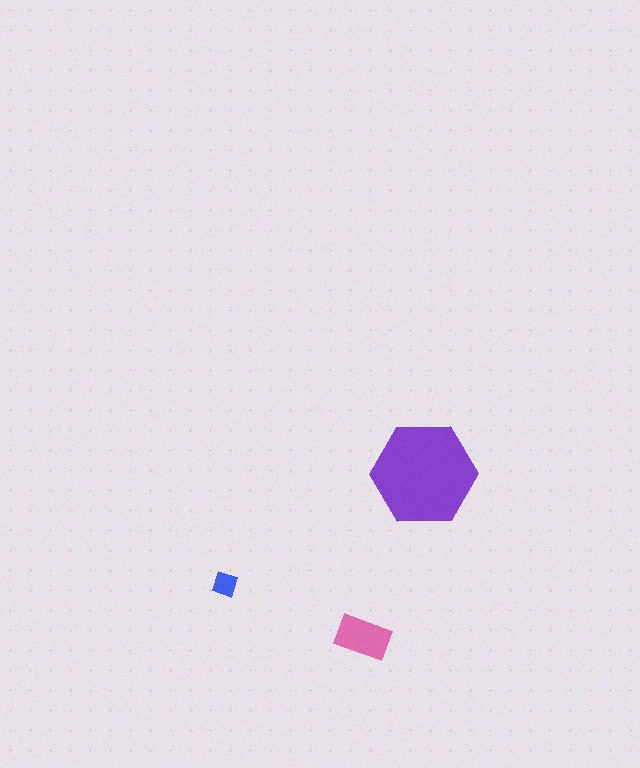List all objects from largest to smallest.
The purple hexagon, the pink rectangle, the blue diamond.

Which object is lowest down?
The pink rectangle is bottommost.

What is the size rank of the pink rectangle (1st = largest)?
2nd.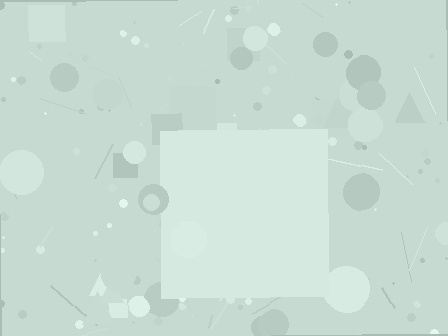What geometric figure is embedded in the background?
A square is embedded in the background.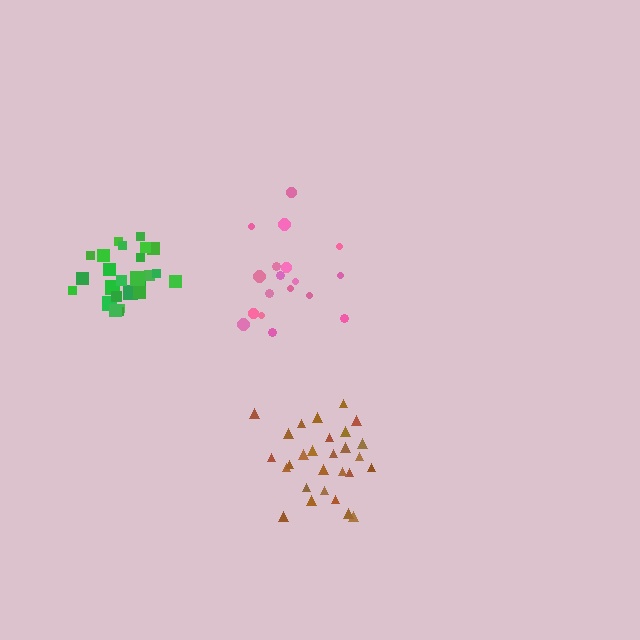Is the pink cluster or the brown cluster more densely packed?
Brown.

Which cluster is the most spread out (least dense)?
Pink.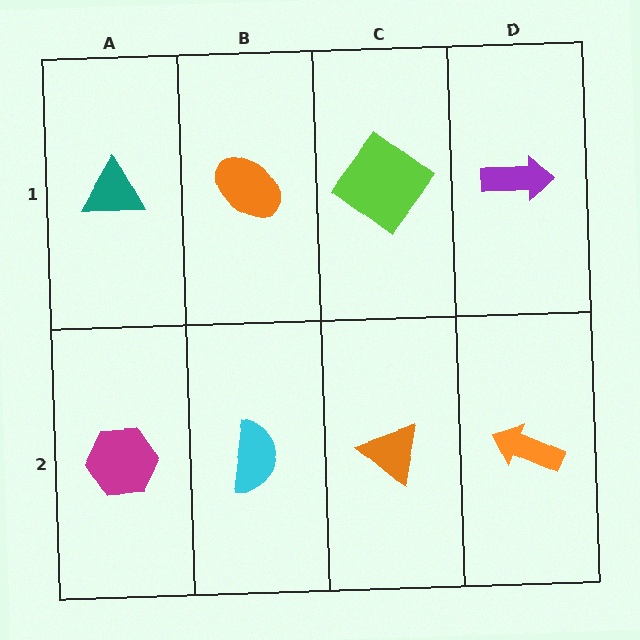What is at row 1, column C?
A lime diamond.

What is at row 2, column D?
An orange arrow.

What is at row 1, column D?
A purple arrow.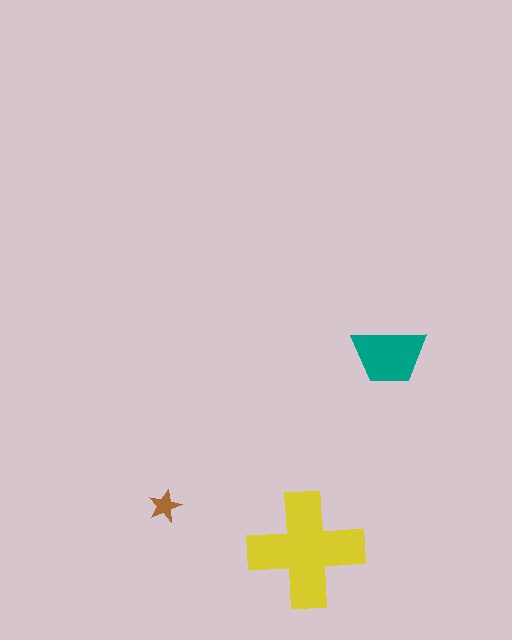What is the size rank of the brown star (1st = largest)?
3rd.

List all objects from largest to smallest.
The yellow cross, the teal trapezoid, the brown star.